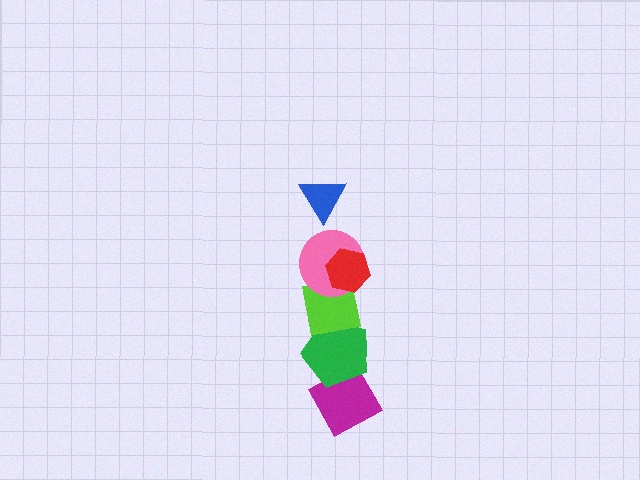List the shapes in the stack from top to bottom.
From top to bottom: the blue triangle, the red hexagon, the pink circle, the lime square, the green pentagon, the magenta diamond.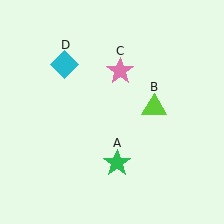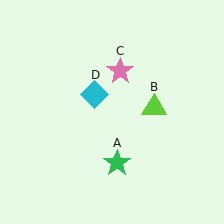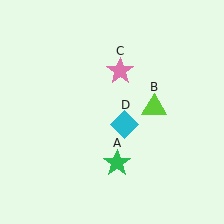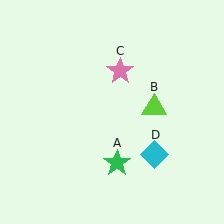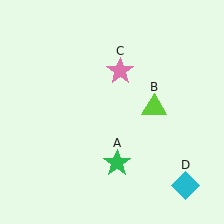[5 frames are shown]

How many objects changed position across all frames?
1 object changed position: cyan diamond (object D).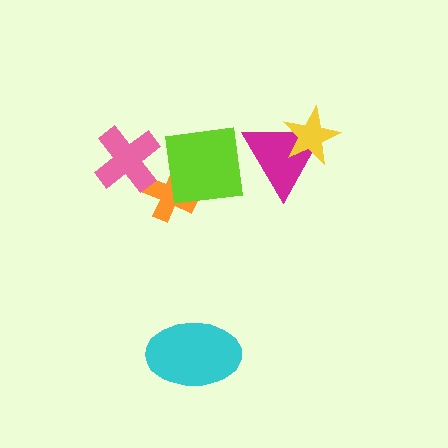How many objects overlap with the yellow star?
1 object overlaps with the yellow star.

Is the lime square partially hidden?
Yes, it is partially covered by another shape.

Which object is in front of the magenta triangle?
The yellow star is in front of the magenta triangle.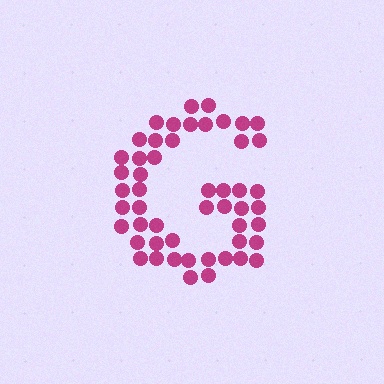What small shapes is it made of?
It is made of small circles.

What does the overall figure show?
The overall figure shows the letter G.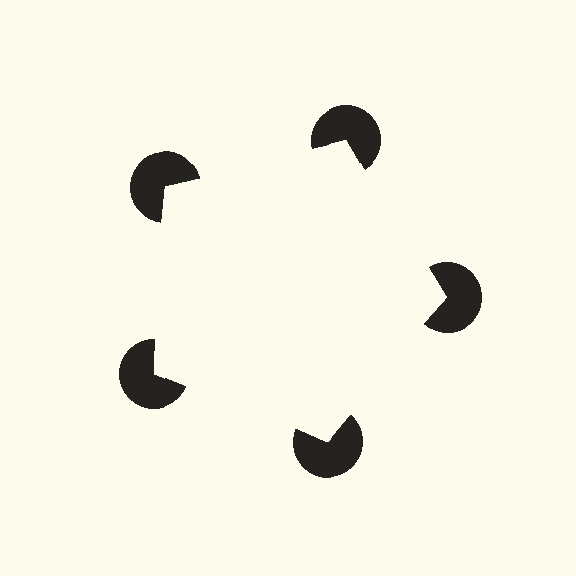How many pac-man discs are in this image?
There are 5 — one at each vertex of the illusory pentagon.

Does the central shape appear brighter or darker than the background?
It typically appears slightly brighter than the background, even though no actual brightness change is drawn.